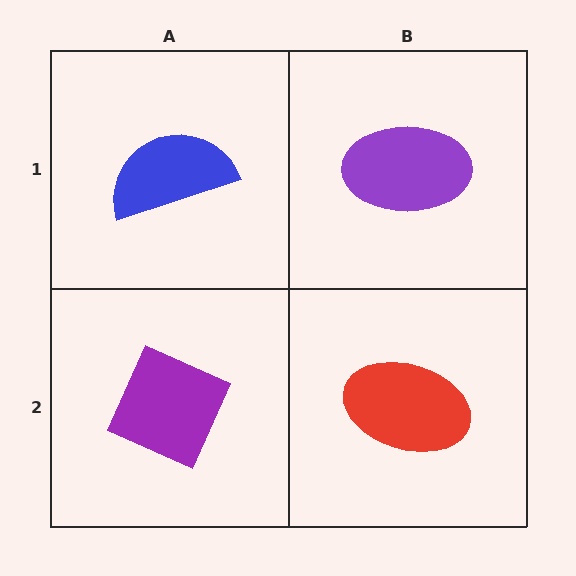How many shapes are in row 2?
2 shapes.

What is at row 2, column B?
A red ellipse.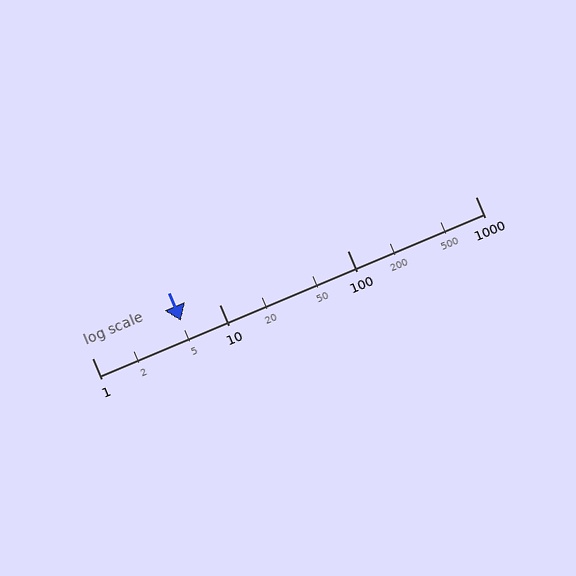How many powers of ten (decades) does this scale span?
The scale spans 3 decades, from 1 to 1000.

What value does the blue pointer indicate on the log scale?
The pointer indicates approximately 5.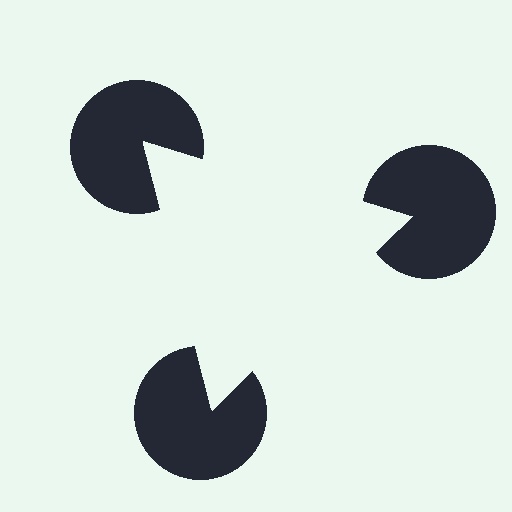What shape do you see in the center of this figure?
An illusory triangle — its edges are inferred from the aligned wedge cuts in the pac-man discs, not physically drawn.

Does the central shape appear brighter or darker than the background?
It typically appears slightly brighter than the background, even though no actual brightness change is drawn.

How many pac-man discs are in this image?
There are 3 — one at each vertex of the illusory triangle.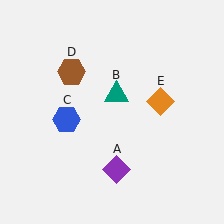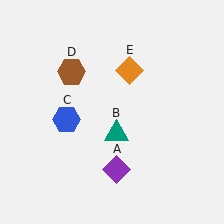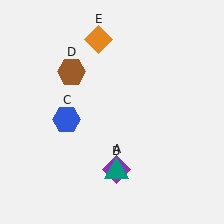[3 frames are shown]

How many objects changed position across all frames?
2 objects changed position: teal triangle (object B), orange diamond (object E).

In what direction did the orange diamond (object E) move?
The orange diamond (object E) moved up and to the left.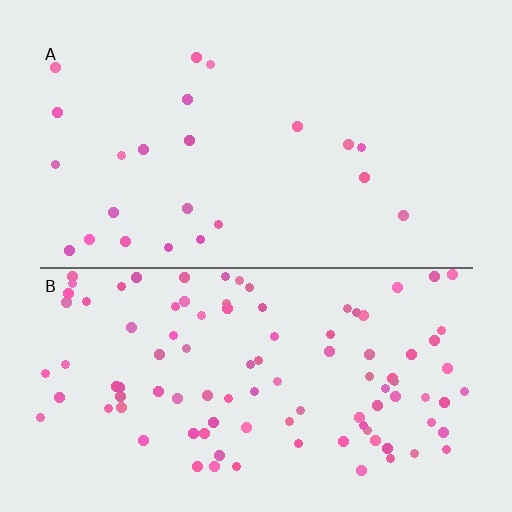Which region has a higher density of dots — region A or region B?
B (the bottom).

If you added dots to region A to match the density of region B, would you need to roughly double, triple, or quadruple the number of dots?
Approximately quadruple.